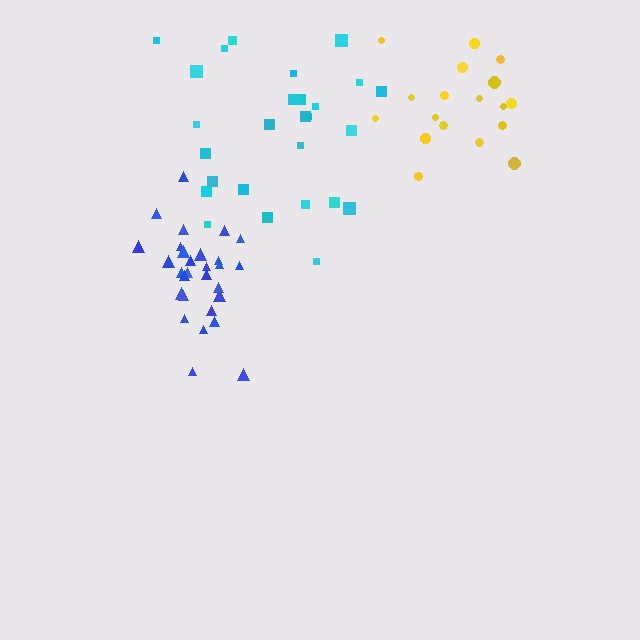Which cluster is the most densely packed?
Blue.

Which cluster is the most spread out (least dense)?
Cyan.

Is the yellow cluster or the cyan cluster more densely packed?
Yellow.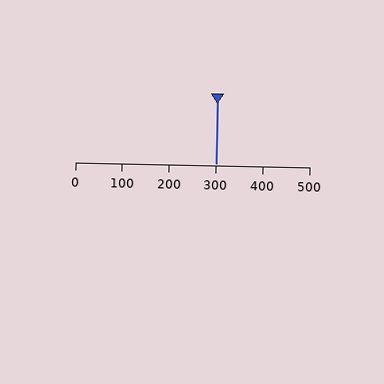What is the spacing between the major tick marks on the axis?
The major ticks are spaced 100 apart.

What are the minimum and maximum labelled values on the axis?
The axis runs from 0 to 500.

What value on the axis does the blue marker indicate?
The marker indicates approximately 300.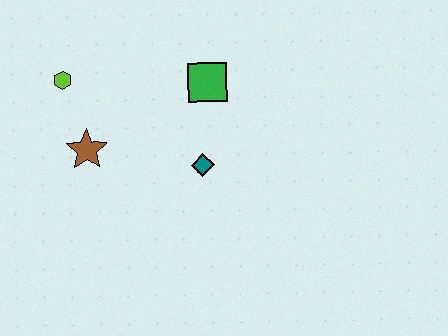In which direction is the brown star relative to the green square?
The brown star is to the left of the green square.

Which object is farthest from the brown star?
The green square is farthest from the brown star.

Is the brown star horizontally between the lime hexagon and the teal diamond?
Yes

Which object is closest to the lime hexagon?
The brown star is closest to the lime hexagon.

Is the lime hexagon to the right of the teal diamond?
No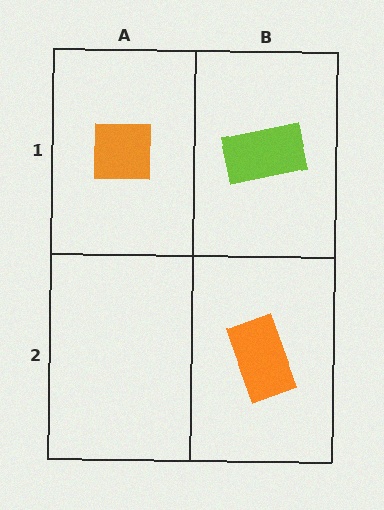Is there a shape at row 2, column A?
No, that cell is empty.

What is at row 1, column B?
A lime rectangle.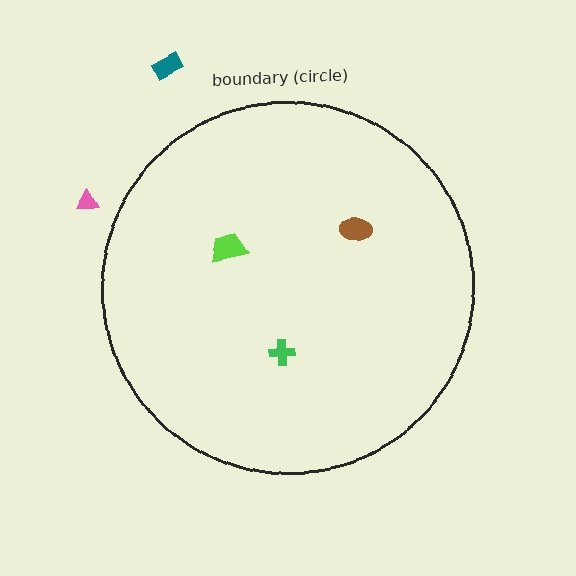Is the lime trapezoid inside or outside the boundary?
Inside.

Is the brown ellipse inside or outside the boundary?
Inside.